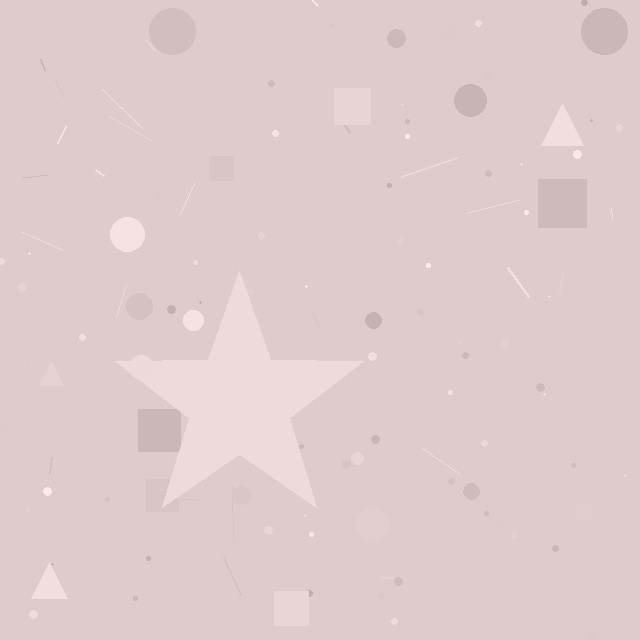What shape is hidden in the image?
A star is hidden in the image.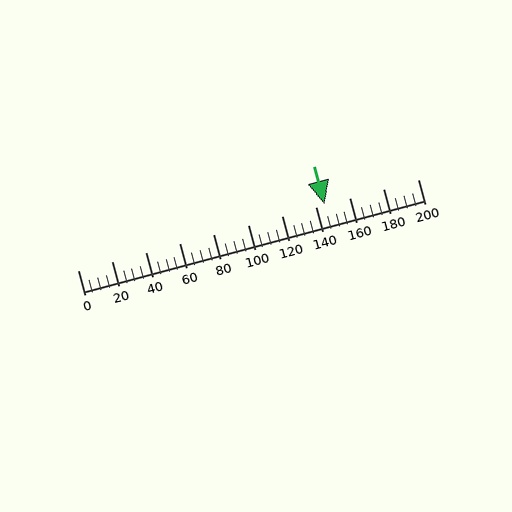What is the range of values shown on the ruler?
The ruler shows values from 0 to 200.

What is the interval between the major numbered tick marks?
The major tick marks are spaced 20 units apart.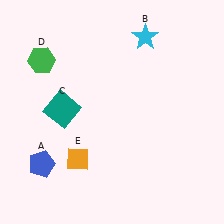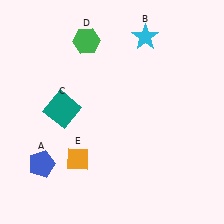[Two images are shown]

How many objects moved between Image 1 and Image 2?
1 object moved between the two images.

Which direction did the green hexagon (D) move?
The green hexagon (D) moved right.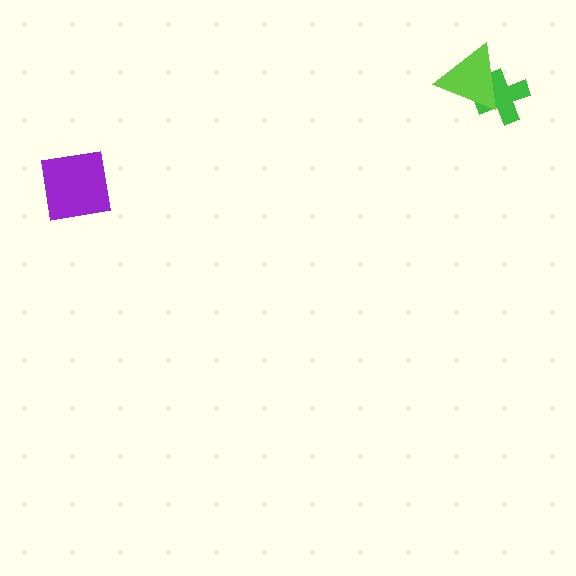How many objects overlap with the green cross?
1 object overlaps with the green cross.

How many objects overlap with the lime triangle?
1 object overlaps with the lime triangle.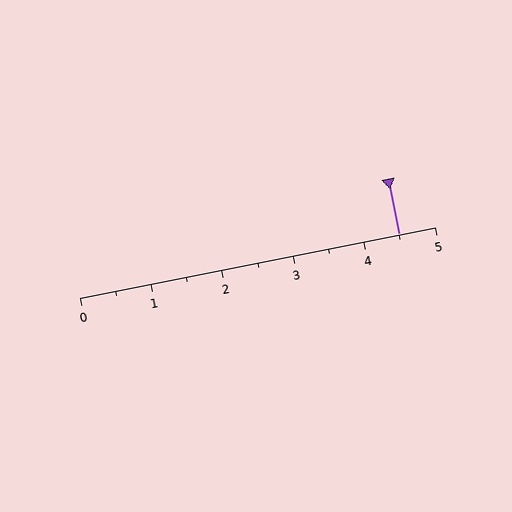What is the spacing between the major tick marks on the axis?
The major ticks are spaced 1 apart.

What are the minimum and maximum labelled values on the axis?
The axis runs from 0 to 5.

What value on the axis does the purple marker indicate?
The marker indicates approximately 4.5.